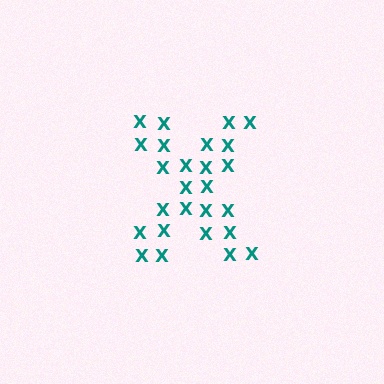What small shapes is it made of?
It is made of small letter X's.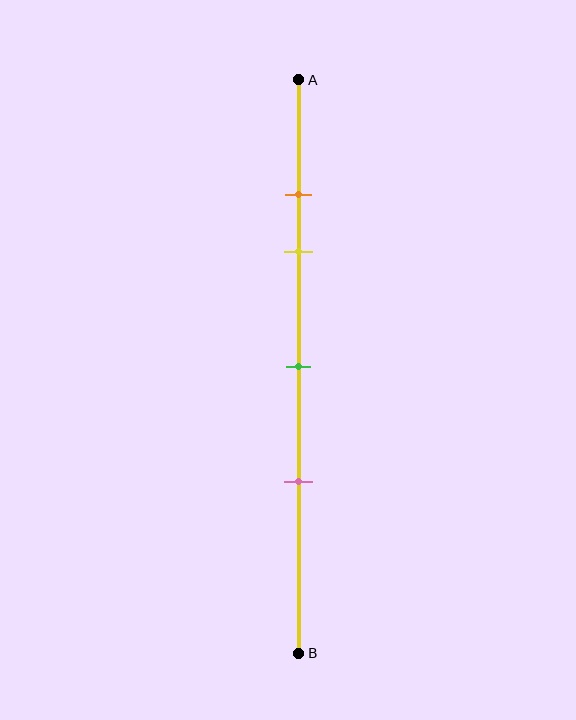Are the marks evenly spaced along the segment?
No, the marks are not evenly spaced.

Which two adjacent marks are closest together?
The orange and yellow marks are the closest adjacent pair.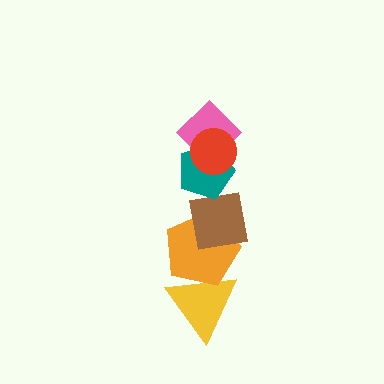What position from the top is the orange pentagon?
The orange pentagon is 5th from the top.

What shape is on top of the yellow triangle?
The orange pentagon is on top of the yellow triangle.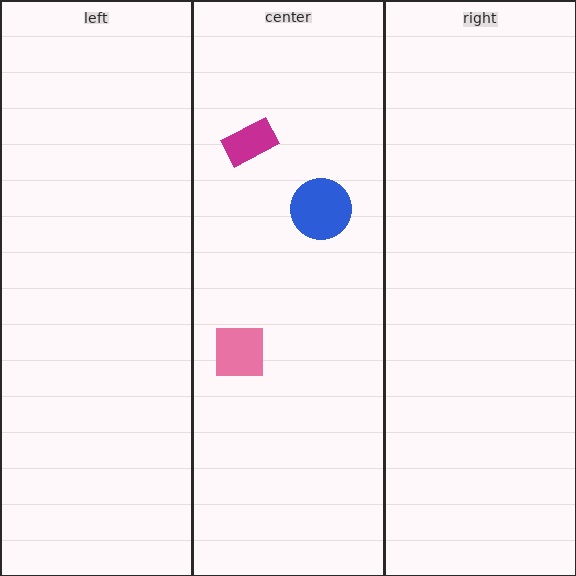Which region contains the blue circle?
The center region.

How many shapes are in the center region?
3.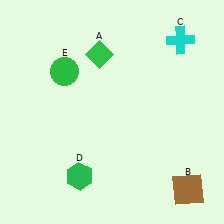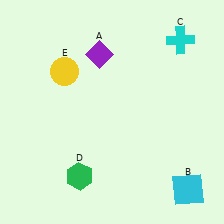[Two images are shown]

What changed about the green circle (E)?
In Image 1, E is green. In Image 2, it changed to yellow.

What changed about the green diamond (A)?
In Image 1, A is green. In Image 2, it changed to purple.